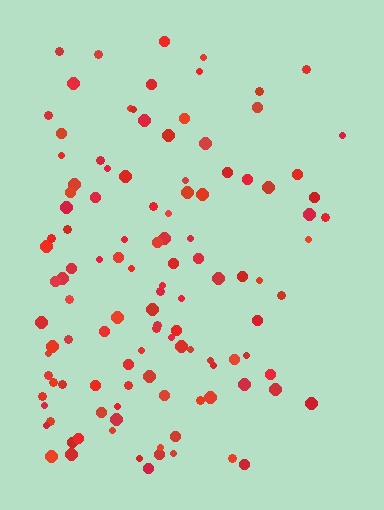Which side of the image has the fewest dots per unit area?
The right.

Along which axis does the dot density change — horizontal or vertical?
Horizontal.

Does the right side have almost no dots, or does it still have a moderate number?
Still a moderate number, just noticeably fewer than the left.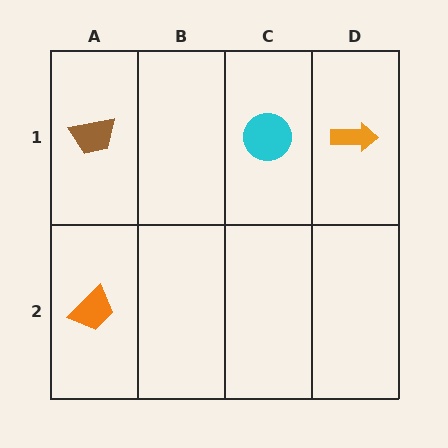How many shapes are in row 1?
3 shapes.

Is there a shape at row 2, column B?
No, that cell is empty.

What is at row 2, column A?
An orange trapezoid.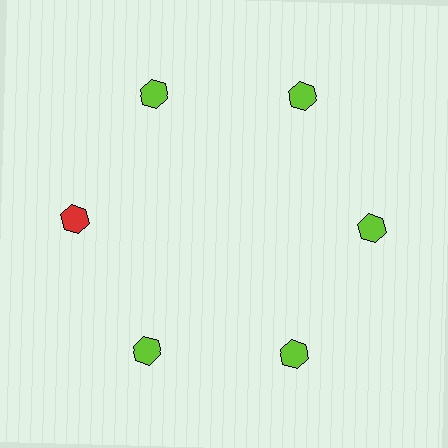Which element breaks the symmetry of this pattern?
The red hexagon at roughly the 9 o'clock position breaks the symmetry. All other shapes are lime hexagons.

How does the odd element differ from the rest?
It has a different color: red instead of lime.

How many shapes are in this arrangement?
There are 6 shapes arranged in a ring pattern.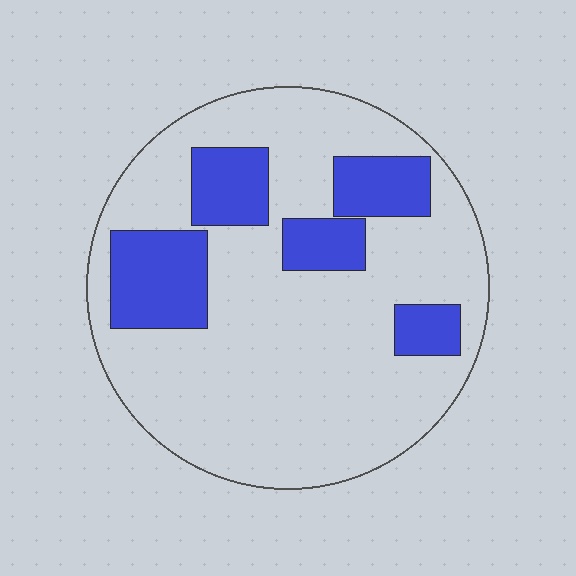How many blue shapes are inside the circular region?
5.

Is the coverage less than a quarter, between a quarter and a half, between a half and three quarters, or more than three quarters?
Less than a quarter.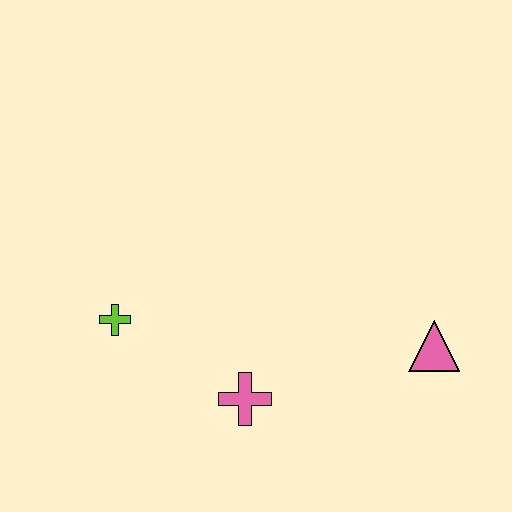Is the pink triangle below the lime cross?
Yes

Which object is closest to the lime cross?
The pink cross is closest to the lime cross.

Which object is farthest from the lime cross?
The pink triangle is farthest from the lime cross.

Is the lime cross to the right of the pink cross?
No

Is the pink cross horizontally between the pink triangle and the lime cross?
Yes